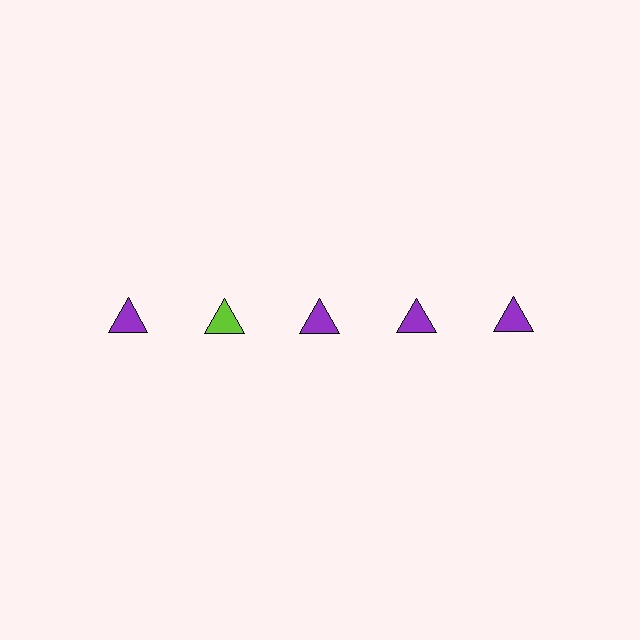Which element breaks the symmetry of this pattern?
The lime triangle in the top row, second from left column breaks the symmetry. All other shapes are purple triangles.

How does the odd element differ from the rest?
It has a different color: lime instead of purple.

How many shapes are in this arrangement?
There are 5 shapes arranged in a grid pattern.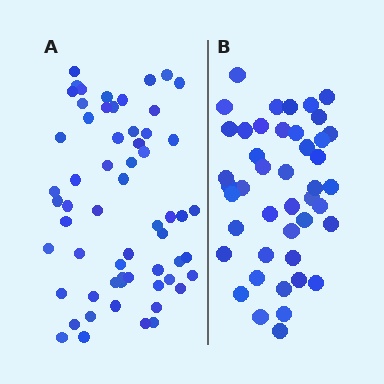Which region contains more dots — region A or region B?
Region A (the left region) has more dots.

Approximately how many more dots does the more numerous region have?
Region A has approximately 15 more dots than region B.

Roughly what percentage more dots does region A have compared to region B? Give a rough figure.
About 35% more.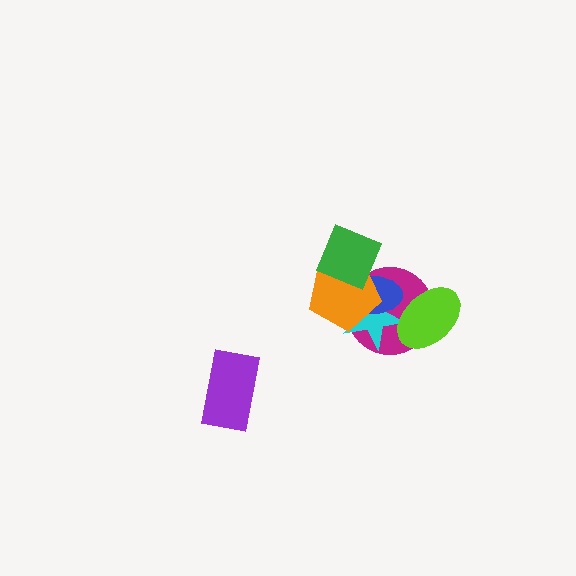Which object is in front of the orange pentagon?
The green diamond is in front of the orange pentagon.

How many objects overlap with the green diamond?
3 objects overlap with the green diamond.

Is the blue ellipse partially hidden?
Yes, it is partially covered by another shape.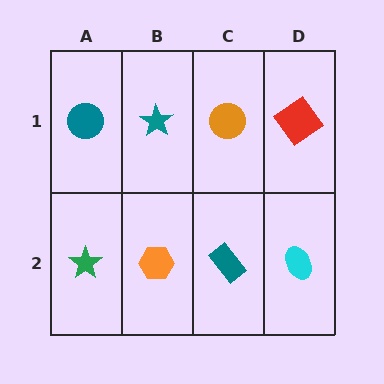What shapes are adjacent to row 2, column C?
An orange circle (row 1, column C), an orange hexagon (row 2, column B), a cyan ellipse (row 2, column D).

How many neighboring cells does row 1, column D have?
2.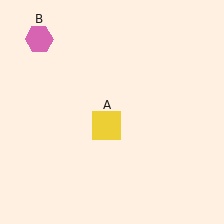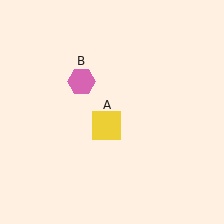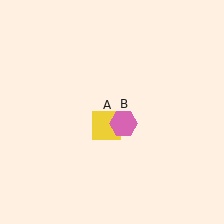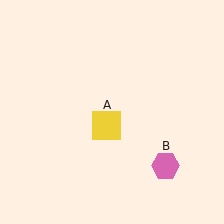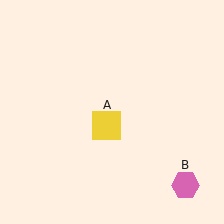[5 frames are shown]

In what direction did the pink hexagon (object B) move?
The pink hexagon (object B) moved down and to the right.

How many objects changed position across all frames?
1 object changed position: pink hexagon (object B).